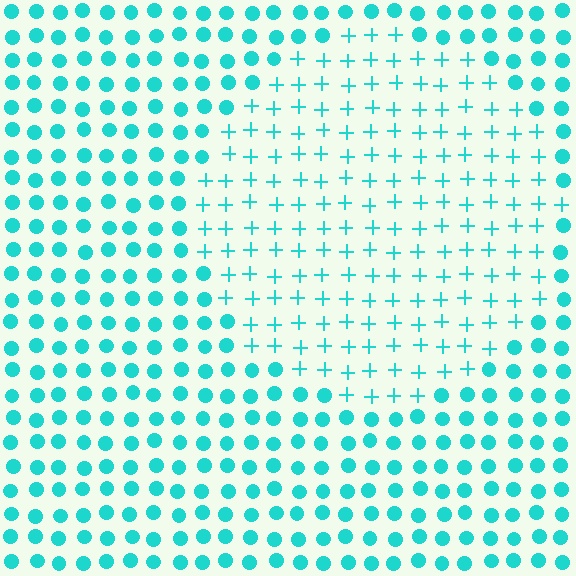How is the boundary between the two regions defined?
The boundary is defined by a change in element shape: plus signs inside vs. circles outside. All elements share the same color and spacing.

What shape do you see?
I see a circle.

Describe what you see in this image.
The image is filled with small cyan elements arranged in a uniform grid. A circle-shaped region contains plus signs, while the surrounding area contains circles. The boundary is defined purely by the change in element shape.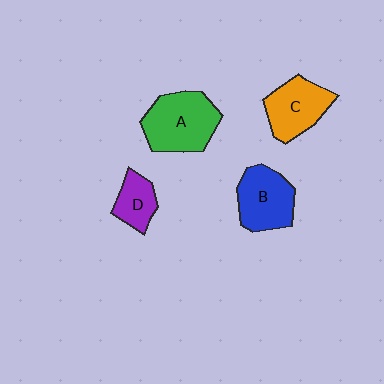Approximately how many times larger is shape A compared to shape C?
Approximately 1.3 times.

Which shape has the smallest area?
Shape D (purple).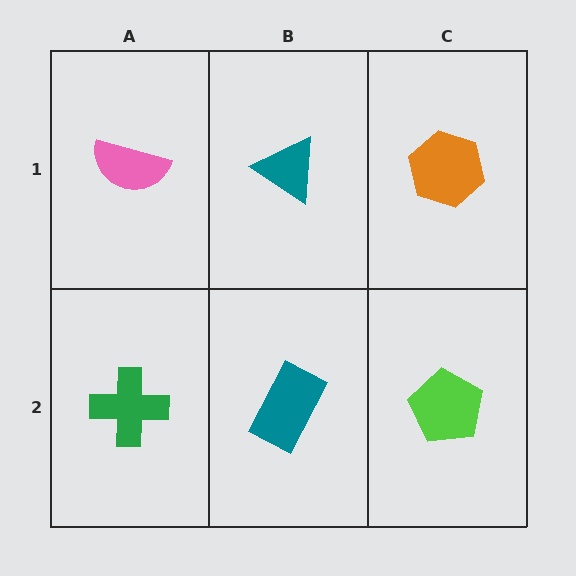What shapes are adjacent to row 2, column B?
A teal triangle (row 1, column B), a green cross (row 2, column A), a lime pentagon (row 2, column C).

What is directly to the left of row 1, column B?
A pink semicircle.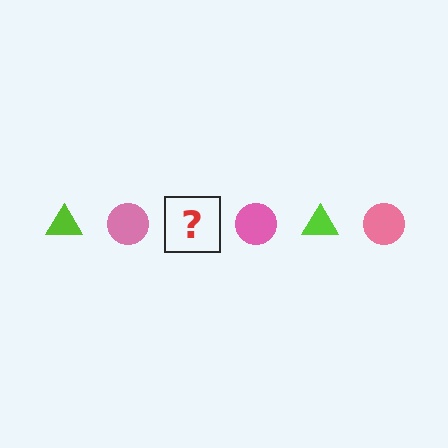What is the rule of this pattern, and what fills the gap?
The rule is that the pattern alternates between lime triangle and pink circle. The gap should be filled with a lime triangle.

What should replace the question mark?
The question mark should be replaced with a lime triangle.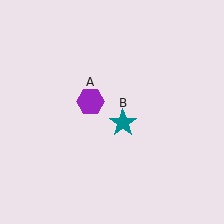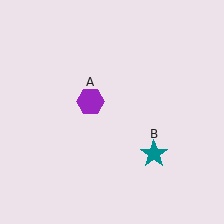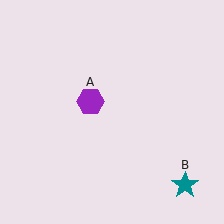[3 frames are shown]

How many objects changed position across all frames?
1 object changed position: teal star (object B).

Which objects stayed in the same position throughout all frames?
Purple hexagon (object A) remained stationary.